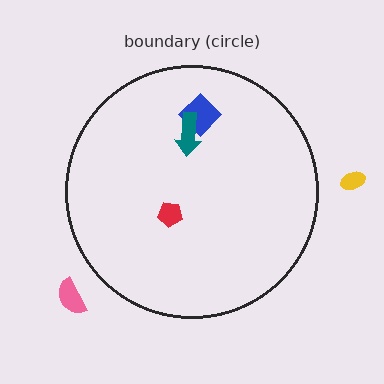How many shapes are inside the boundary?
3 inside, 2 outside.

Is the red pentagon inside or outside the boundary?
Inside.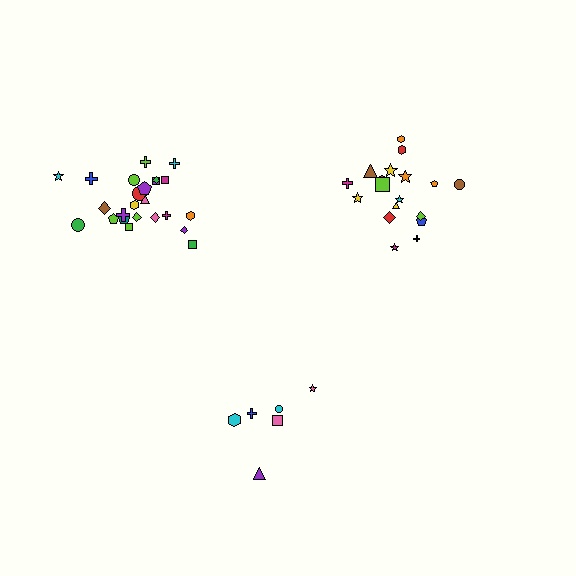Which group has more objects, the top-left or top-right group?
The top-left group.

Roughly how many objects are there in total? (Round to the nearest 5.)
Roughly 50 objects in total.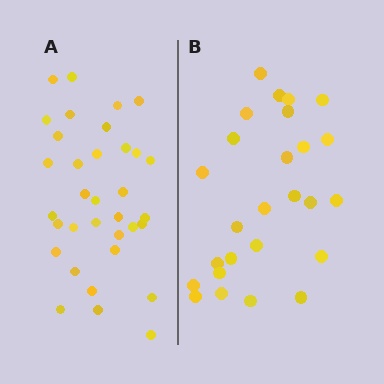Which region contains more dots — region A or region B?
Region A (the left region) has more dots.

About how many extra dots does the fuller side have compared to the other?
Region A has roughly 8 or so more dots than region B.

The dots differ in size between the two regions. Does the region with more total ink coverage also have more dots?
No. Region B has more total ink coverage because its dots are larger, but region A actually contains more individual dots. Total area can be misleading — the number of items is what matters here.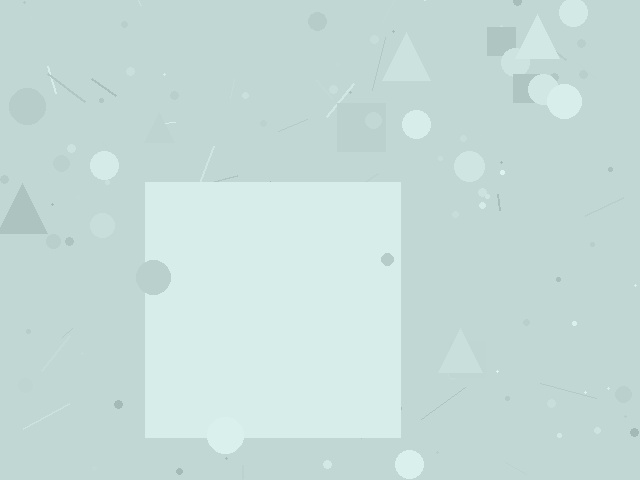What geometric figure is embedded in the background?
A square is embedded in the background.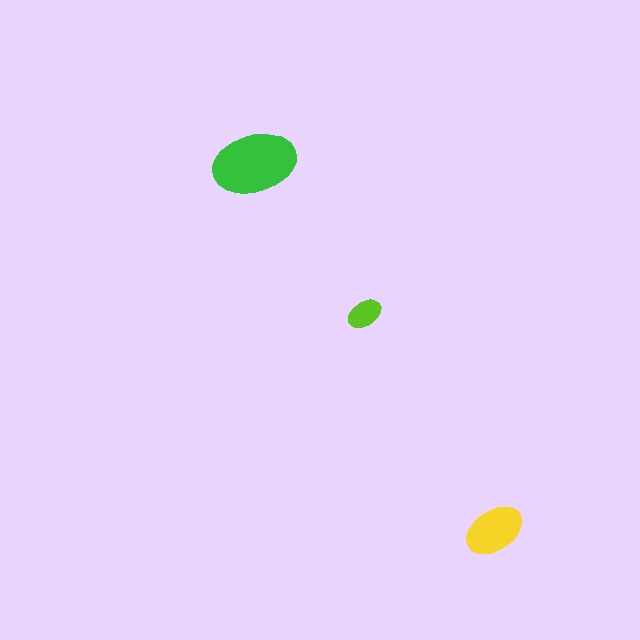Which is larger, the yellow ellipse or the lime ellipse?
The yellow one.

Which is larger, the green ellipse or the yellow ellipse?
The green one.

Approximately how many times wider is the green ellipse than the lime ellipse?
About 2.5 times wider.